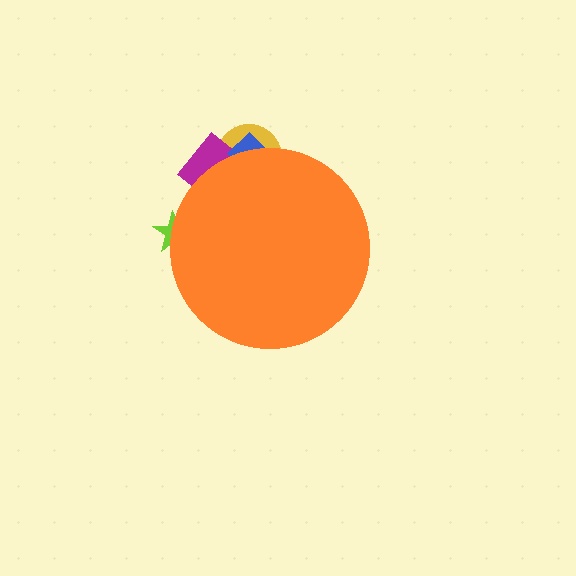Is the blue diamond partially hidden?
Yes, the blue diamond is partially hidden behind the orange circle.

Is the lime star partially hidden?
Yes, the lime star is partially hidden behind the orange circle.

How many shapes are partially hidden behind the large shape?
4 shapes are partially hidden.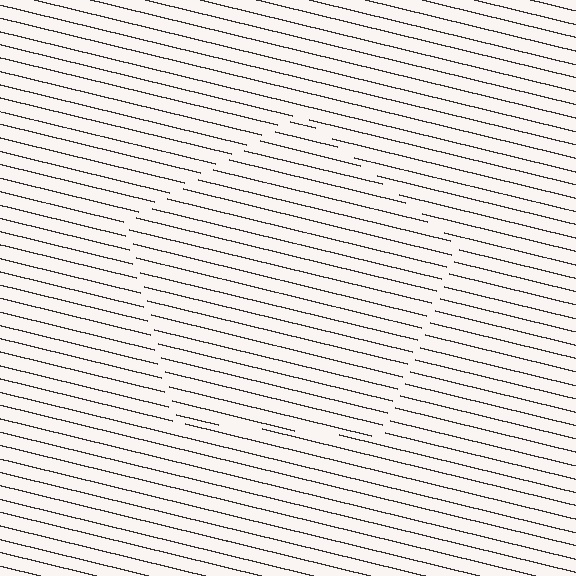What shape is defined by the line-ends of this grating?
An illusory pentagon. The interior of the shape contains the same grating, shifted by half a period — the contour is defined by the phase discontinuity where line-ends from the inner and outer gratings abut.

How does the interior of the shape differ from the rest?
The interior of the shape contains the same grating, shifted by half a period — the contour is defined by the phase discontinuity where line-ends from the inner and outer gratings abut.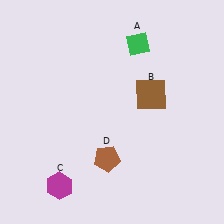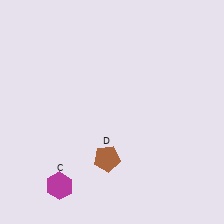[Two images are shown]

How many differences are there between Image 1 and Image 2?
There are 2 differences between the two images.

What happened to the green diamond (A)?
The green diamond (A) was removed in Image 2. It was in the top-right area of Image 1.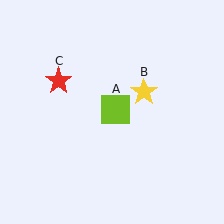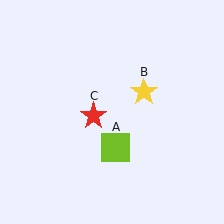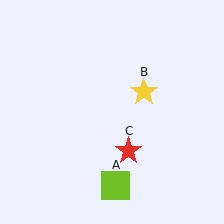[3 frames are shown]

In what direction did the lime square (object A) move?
The lime square (object A) moved down.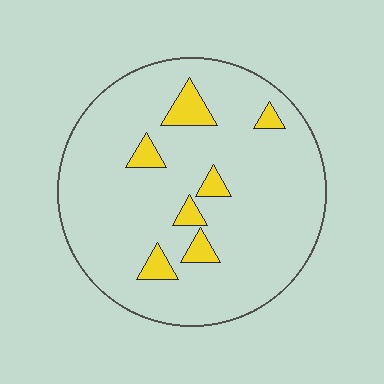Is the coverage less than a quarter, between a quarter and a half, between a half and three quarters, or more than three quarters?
Less than a quarter.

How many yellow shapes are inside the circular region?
7.